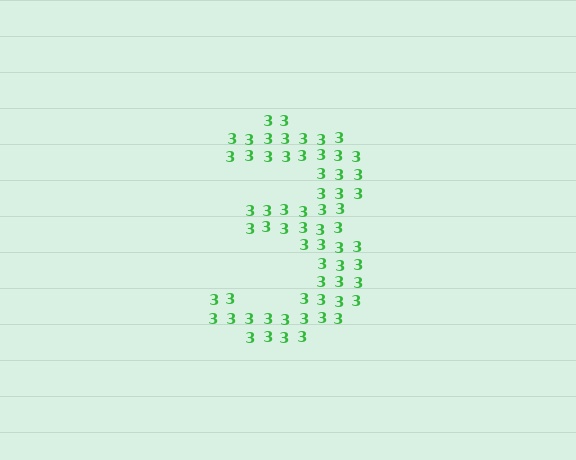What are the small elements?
The small elements are digit 3's.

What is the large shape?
The large shape is the digit 3.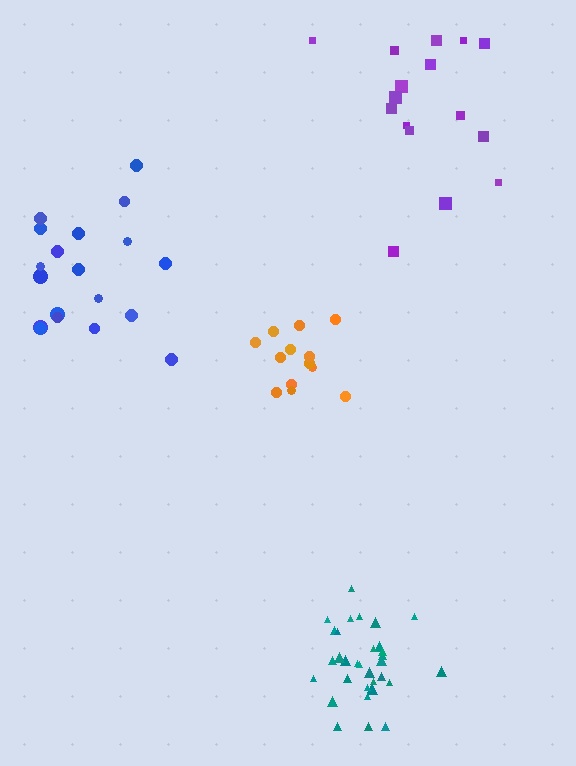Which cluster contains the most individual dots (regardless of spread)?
Teal (34).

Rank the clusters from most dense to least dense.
teal, orange, blue, purple.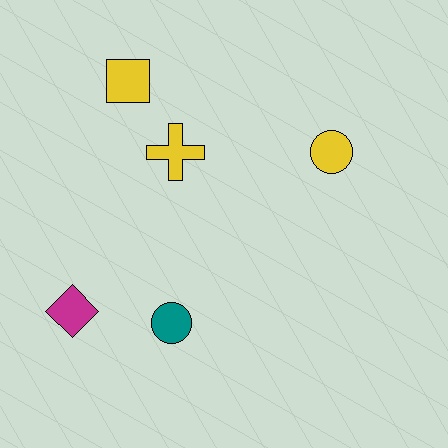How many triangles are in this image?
There are no triangles.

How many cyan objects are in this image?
There are no cyan objects.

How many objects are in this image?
There are 5 objects.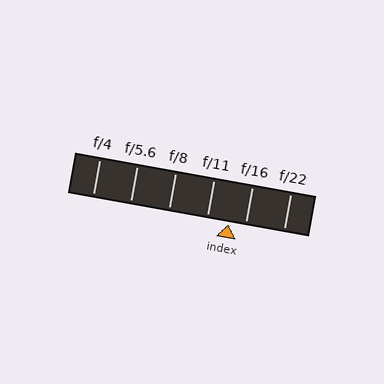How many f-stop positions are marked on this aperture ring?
There are 6 f-stop positions marked.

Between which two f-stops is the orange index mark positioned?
The index mark is between f/11 and f/16.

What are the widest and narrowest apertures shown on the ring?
The widest aperture shown is f/4 and the narrowest is f/22.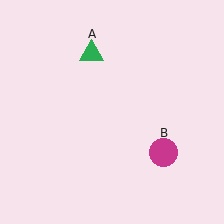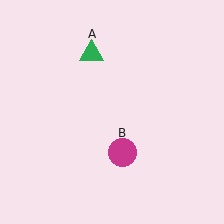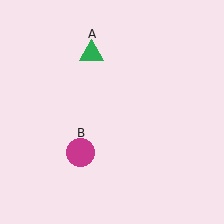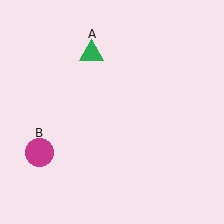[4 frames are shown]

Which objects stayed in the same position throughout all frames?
Green triangle (object A) remained stationary.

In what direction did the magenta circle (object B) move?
The magenta circle (object B) moved left.